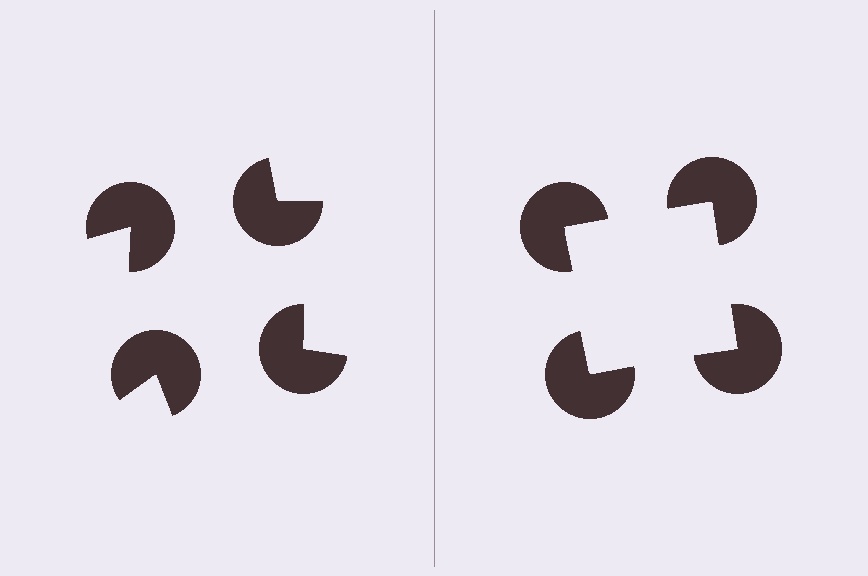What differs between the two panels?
The pac-man discs are positioned identically on both sides; only the wedge orientations differ. On the right they align to a square; on the left they are misaligned.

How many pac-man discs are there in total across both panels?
8 — 4 on each side.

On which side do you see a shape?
An illusory square appears on the right side. On the left side the wedge cuts are rotated, so no coherent shape forms.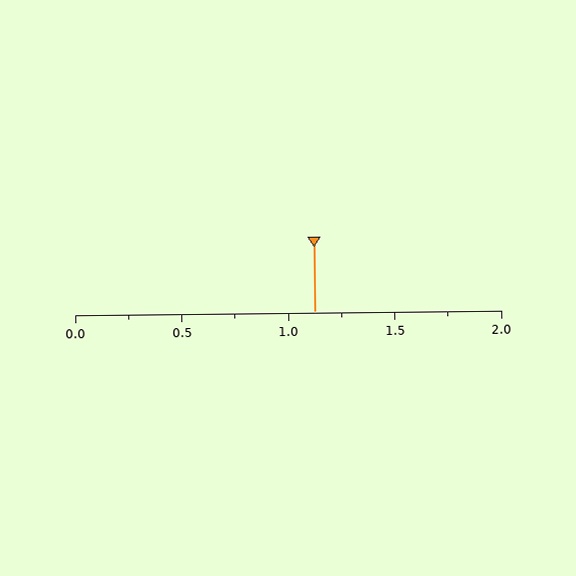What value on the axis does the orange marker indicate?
The marker indicates approximately 1.12.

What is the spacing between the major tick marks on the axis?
The major ticks are spaced 0.5 apart.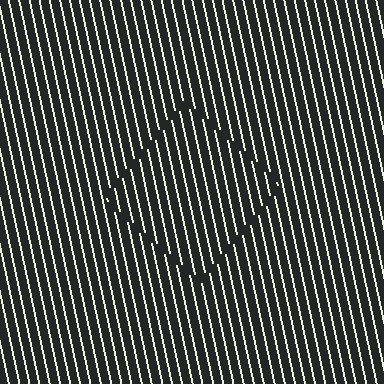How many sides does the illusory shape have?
4 sides — the line-ends trace a square.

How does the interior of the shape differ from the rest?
The interior of the shape contains the same grating, shifted by half a period — the contour is defined by the phase discontinuity where line-ends from the inner and outer gratings abut.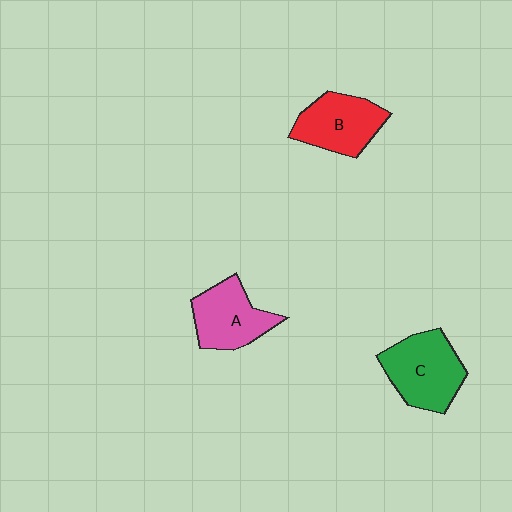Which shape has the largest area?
Shape C (green).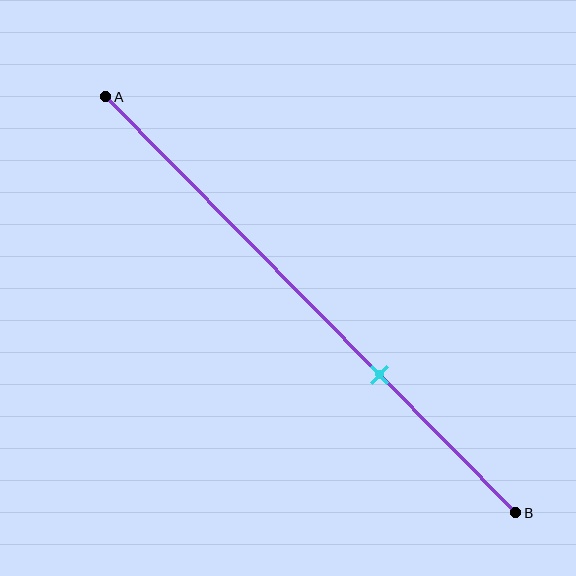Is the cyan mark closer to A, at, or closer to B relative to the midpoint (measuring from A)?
The cyan mark is closer to point B than the midpoint of segment AB.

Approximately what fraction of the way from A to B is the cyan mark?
The cyan mark is approximately 65% of the way from A to B.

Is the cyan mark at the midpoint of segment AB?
No, the mark is at about 65% from A, not at the 50% midpoint.